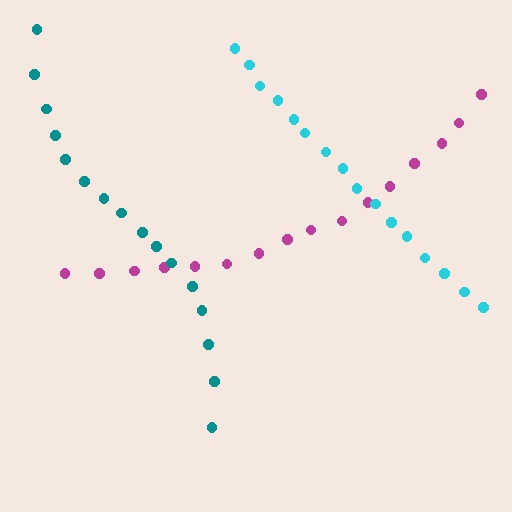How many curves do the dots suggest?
There are 3 distinct paths.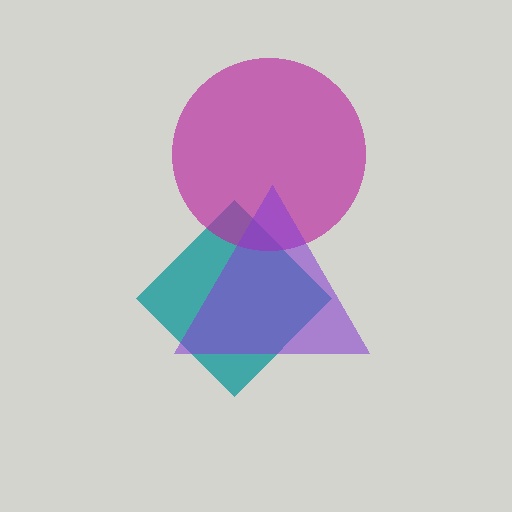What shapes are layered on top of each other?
The layered shapes are: a teal diamond, a magenta circle, a purple triangle.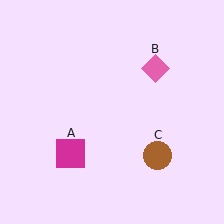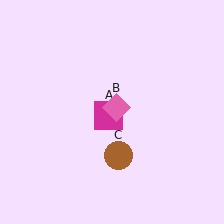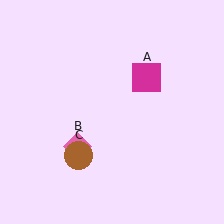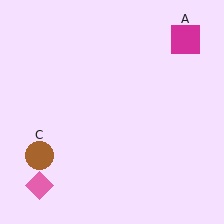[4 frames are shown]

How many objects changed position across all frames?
3 objects changed position: magenta square (object A), pink diamond (object B), brown circle (object C).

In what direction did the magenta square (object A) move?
The magenta square (object A) moved up and to the right.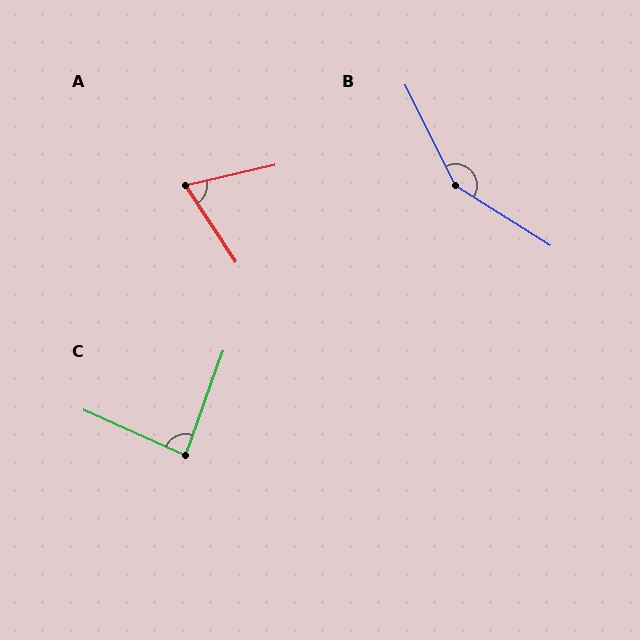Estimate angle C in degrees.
Approximately 86 degrees.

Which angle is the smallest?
A, at approximately 70 degrees.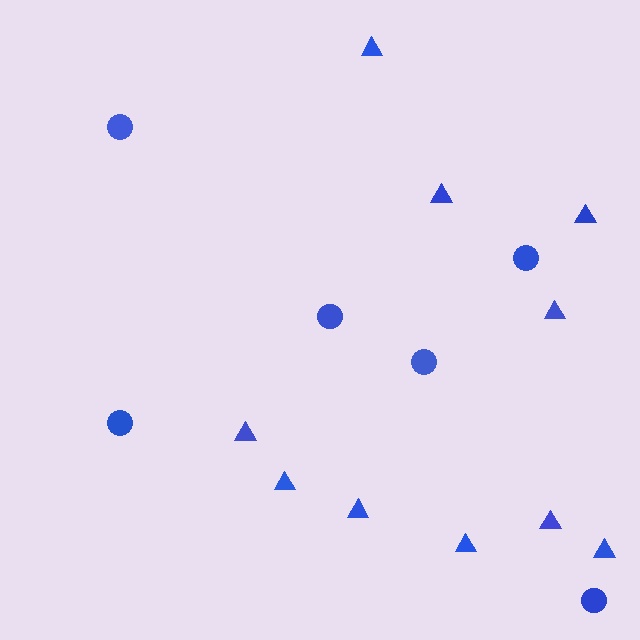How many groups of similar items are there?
There are 2 groups: one group of triangles (10) and one group of circles (6).